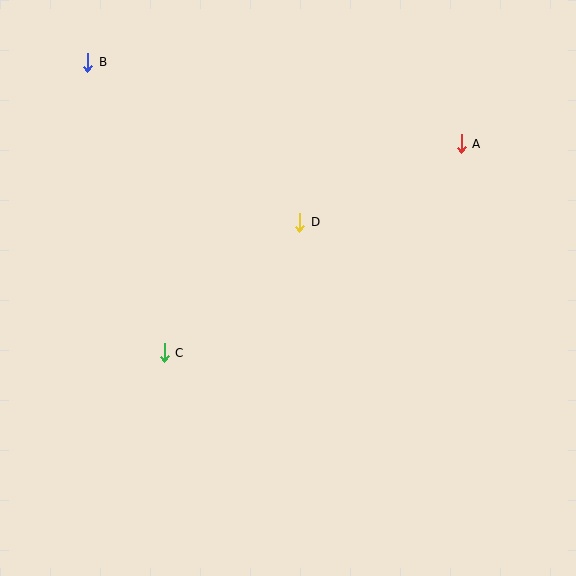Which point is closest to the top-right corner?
Point A is closest to the top-right corner.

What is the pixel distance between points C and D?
The distance between C and D is 188 pixels.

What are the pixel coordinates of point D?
Point D is at (300, 222).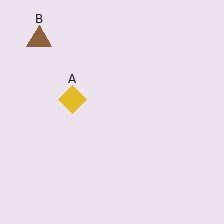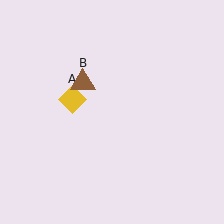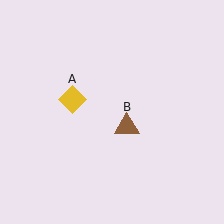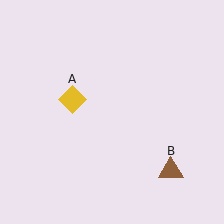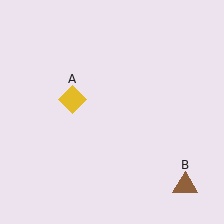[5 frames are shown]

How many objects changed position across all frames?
1 object changed position: brown triangle (object B).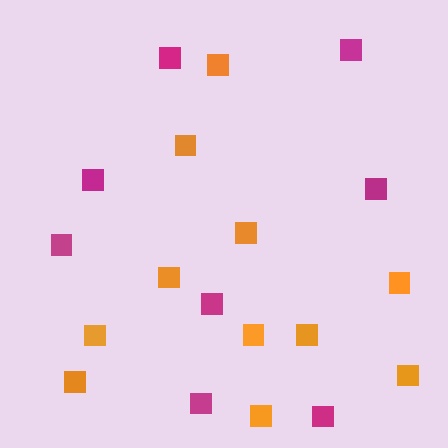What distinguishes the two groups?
There are 2 groups: one group of orange squares (11) and one group of magenta squares (8).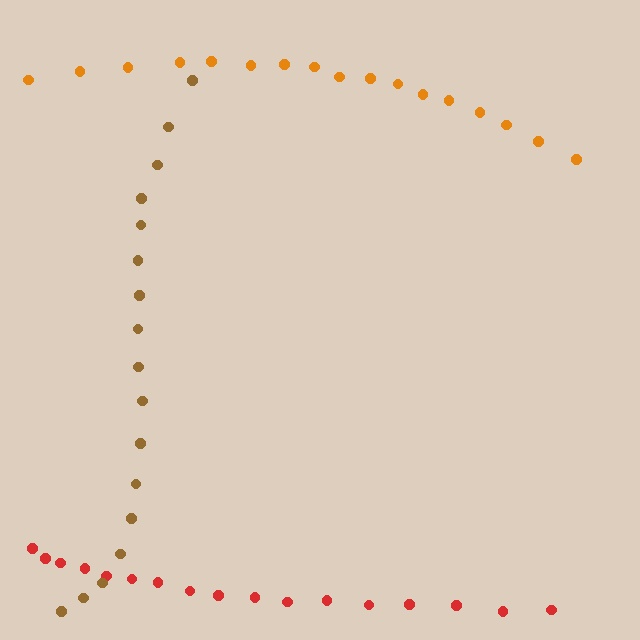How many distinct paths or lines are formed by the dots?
There are 3 distinct paths.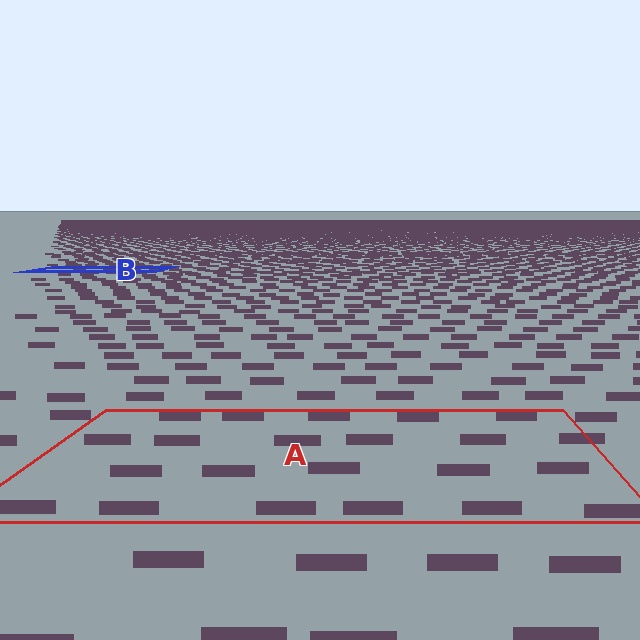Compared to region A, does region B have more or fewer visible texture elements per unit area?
Region B has more texture elements per unit area — they are packed more densely because it is farther away.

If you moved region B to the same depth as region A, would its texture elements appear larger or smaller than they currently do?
They would appear larger. At a closer depth, the same texture elements are projected at a bigger on-screen size.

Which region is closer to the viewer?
Region A is closer. The texture elements there are larger and more spread out.